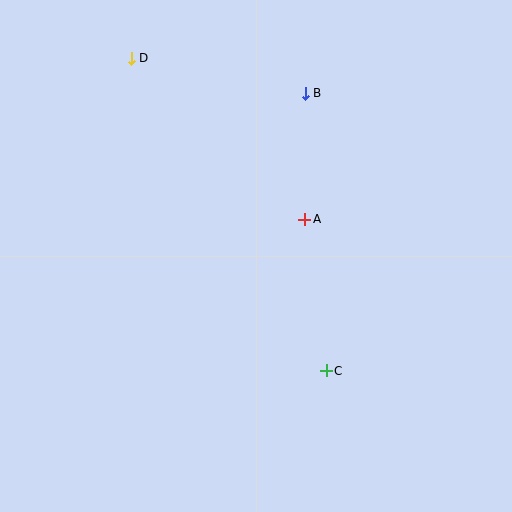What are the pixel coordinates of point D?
Point D is at (131, 58).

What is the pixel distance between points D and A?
The distance between D and A is 237 pixels.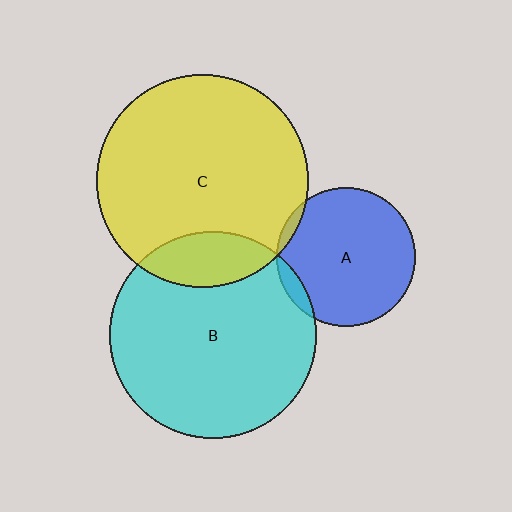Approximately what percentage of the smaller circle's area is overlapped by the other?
Approximately 15%.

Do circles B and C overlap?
Yes.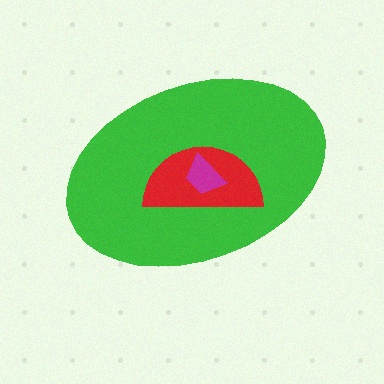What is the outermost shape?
The green ellipse.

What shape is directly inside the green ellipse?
The red semicircle.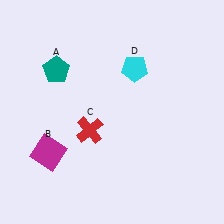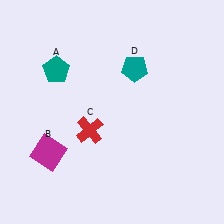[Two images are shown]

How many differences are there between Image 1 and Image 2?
There is 1 difference between the two images.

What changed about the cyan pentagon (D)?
In Image 1, D is cyan. In Image 2, it changed to teal.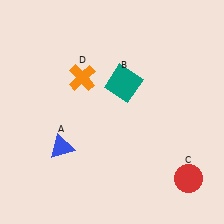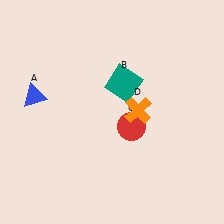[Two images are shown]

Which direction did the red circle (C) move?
The red circle (C) moved left.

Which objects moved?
The objects that moved are: the blue triangle (A), the red circle (C), the orange cross (D).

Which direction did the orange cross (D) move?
The orange cross (D) moved right.